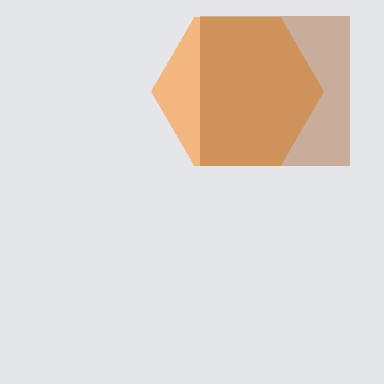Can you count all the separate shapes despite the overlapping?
Yes, there are 2 separate shapes.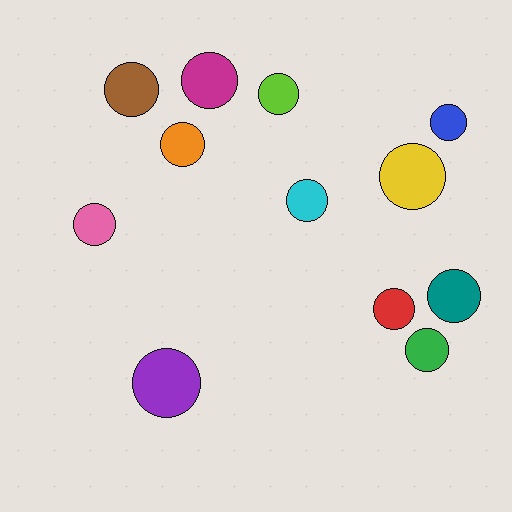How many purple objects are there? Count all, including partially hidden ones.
There is 1 purple object.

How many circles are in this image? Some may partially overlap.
There are 12 circles.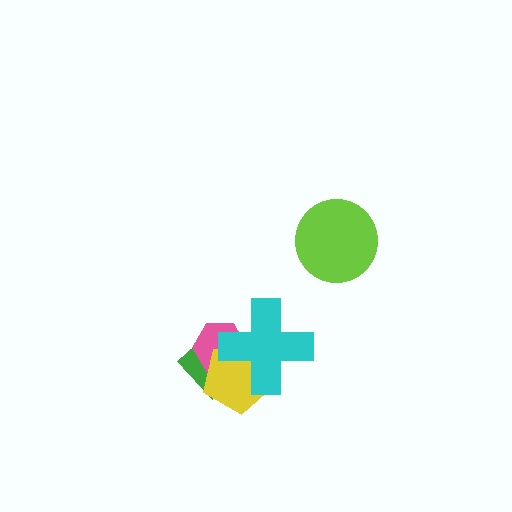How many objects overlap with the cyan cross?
3 objects overlap with the cyan cross.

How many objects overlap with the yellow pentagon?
3 objects overlap with the yellow pentagon.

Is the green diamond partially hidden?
Yes, it is partially covered by another shape.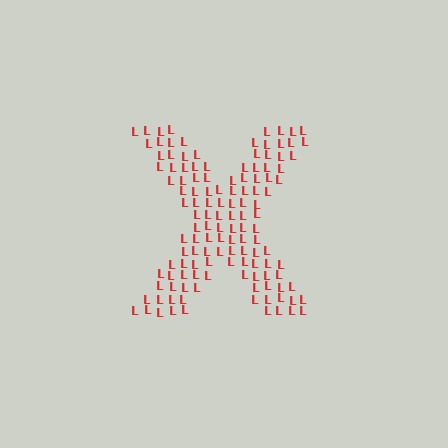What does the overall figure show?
The overall figure shows the letter X.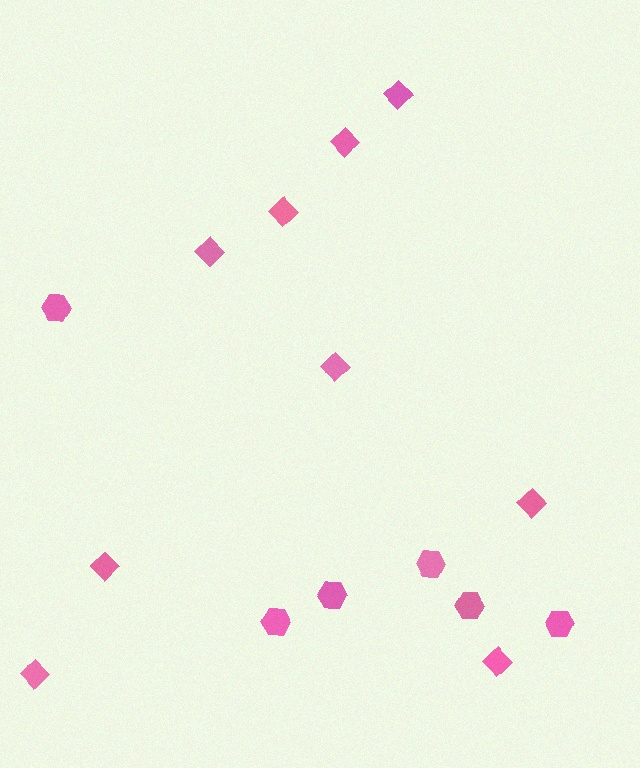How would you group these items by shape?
There are 2 groups: one group of diamonds (9) and one group of hexagons (6).